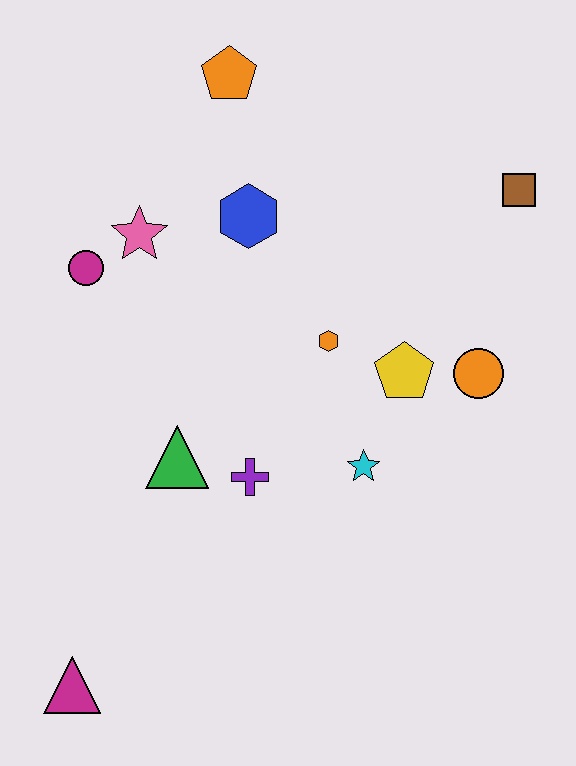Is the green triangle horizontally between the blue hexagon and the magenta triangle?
Yes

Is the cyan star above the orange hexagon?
No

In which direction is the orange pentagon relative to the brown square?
The orange pentagon is to the left of the brown square.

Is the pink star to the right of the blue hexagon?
No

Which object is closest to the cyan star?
The yellow pentagon is closest to the cyan star.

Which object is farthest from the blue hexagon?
The magenta triangle is farthest from the blue hexagon.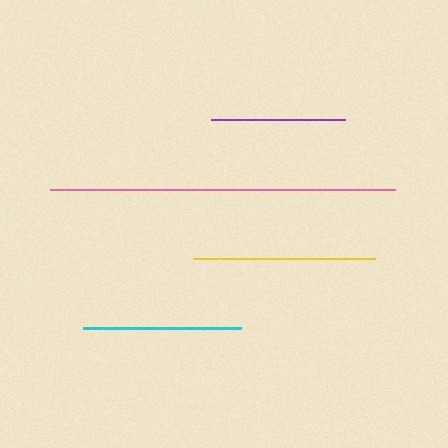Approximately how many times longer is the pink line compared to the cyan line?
The pink line is approximately 2.2 times the length of the cyan line.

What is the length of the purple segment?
The purple segment is approximately 134 pixels long.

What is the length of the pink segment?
The pink segment is approximately 345 pixels long.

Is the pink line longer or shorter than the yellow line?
The pink line is longer than the yellow line.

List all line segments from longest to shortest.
From longest to shortest: pink, yellow, cyan, purple.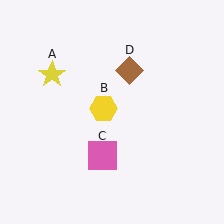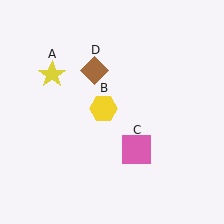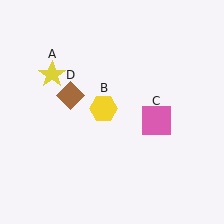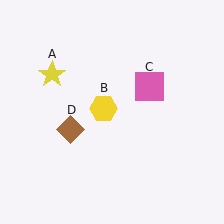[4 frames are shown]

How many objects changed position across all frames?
2 objects changed position: pink square (object C), brown diamond (object D).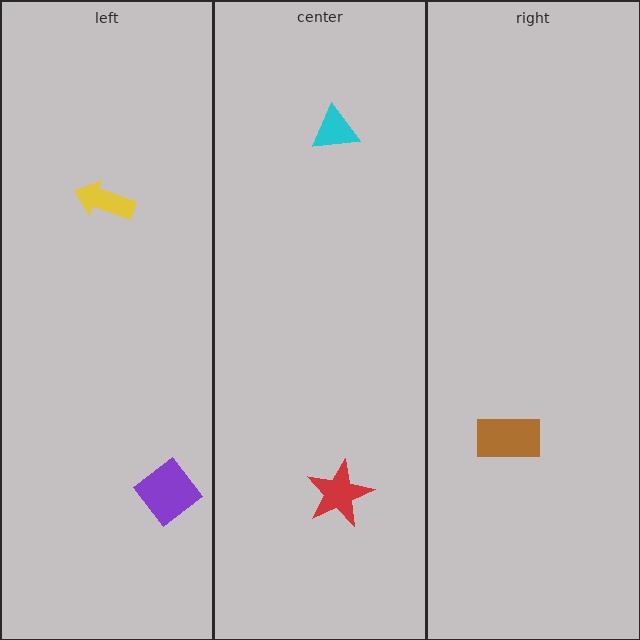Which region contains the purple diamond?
The left region.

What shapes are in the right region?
The brown rectangle.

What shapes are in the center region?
The cyan triangle, the red star.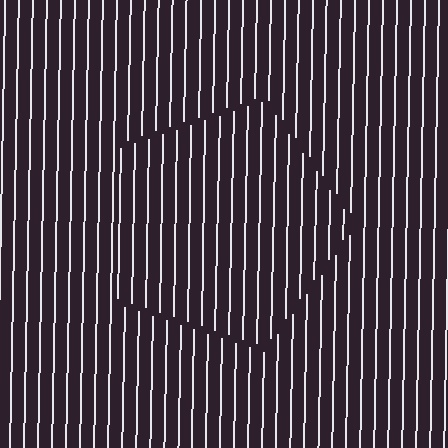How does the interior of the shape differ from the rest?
The interior of the shape contains the same grating, shifted by half a period — the contour is defined by the phase discontinuity where line-ends from the inner and outer gratings abut.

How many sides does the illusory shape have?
5 sides — the line-ends trace a pentagon.